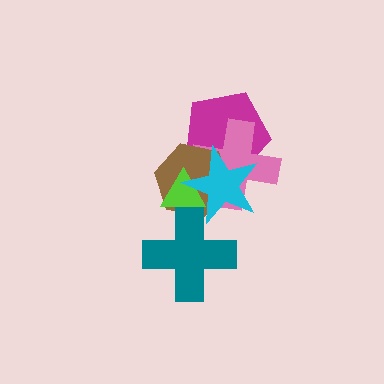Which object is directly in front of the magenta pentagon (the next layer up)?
The pink cross is directly in front of the magenta pentagon.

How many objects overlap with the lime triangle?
4 objects overlap with the lime triangle.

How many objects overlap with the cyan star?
5 objects overlap with the cyan star.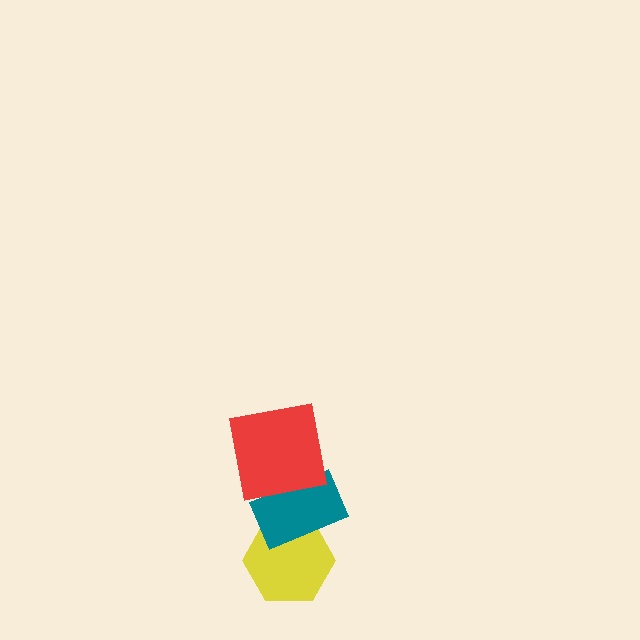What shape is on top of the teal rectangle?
The red square is on top of the teal rectangle.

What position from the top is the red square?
The red square is 1st from the top.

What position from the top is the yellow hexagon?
The yellow hexagon is 3rd from the top.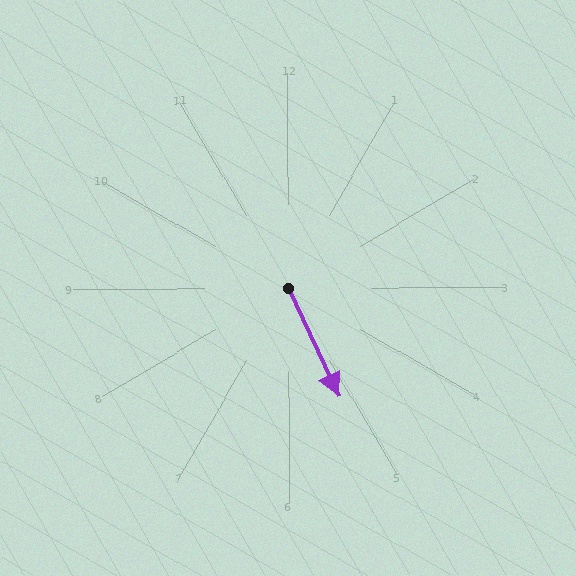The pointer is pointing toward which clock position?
Roughly 5 o'clock.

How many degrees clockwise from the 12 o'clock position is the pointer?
Approximately 155 degrees.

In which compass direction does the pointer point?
Southeast.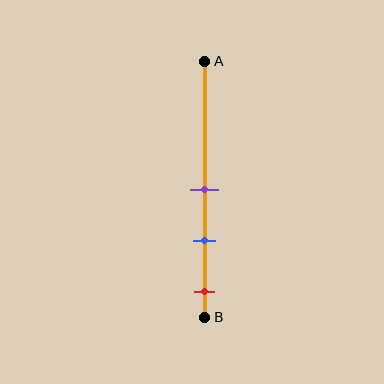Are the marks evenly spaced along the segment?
Yes, the marks are approximately evenly spaced.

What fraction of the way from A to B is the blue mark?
The blue mark is approximately 70% (0.7) of the way from A to B.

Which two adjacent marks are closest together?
The purple and blue marks are the closest adjacent pair.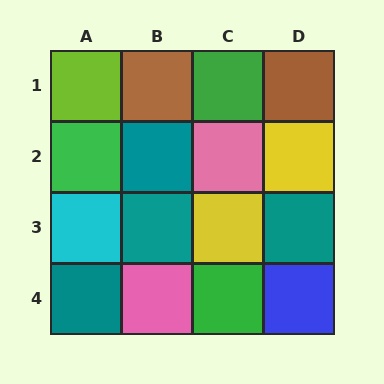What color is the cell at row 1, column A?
Lime.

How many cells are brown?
2 cells are brown.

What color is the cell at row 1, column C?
Green.